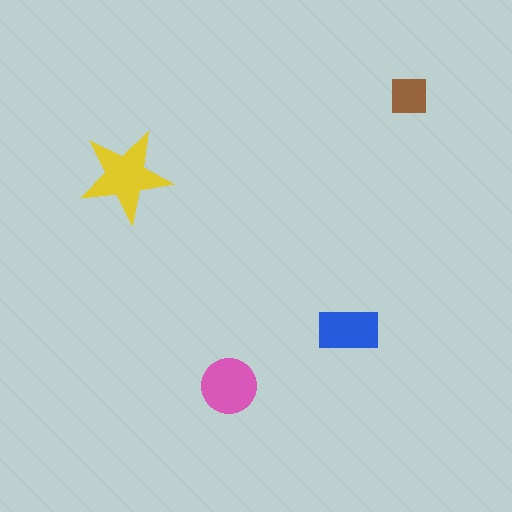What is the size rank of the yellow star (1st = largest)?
1st.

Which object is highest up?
The brown square is topmost.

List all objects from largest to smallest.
The yellow star, the pink circle, the blue rectangle, the brown square.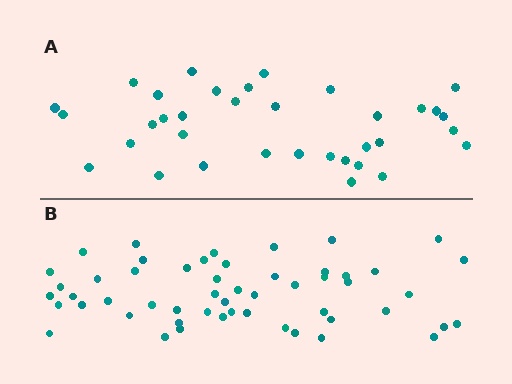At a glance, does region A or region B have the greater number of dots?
Region B (the bottom region) has more dots.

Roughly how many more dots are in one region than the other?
Region B has approximately 20 more dots than region A.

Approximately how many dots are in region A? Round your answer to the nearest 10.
About 40 dots. (The exact count is 35, which rounds to 40.)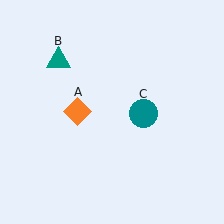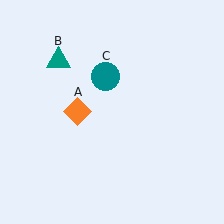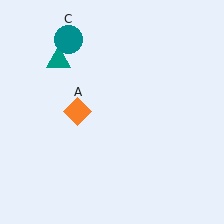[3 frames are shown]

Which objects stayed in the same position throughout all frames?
Orange diamond (object A) and teal triangle (object B) remained stationary.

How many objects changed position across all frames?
1 object changed position: teal circle (object C).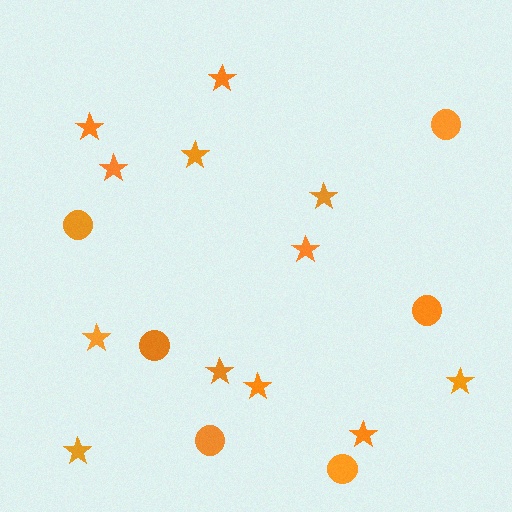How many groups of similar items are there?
There are 2 groups: one group of circles (6) and one group of stars (12).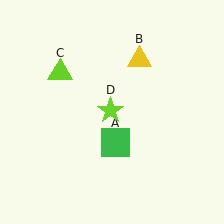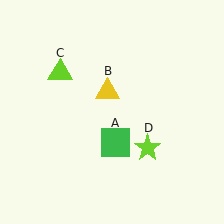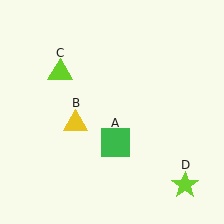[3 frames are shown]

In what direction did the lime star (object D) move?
The lime star (object D) moved down and to the right.